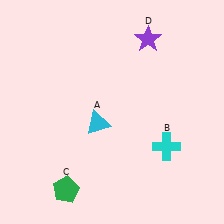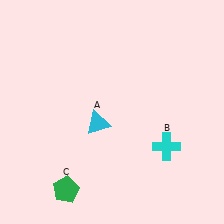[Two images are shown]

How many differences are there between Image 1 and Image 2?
There is 1 difference between the two images.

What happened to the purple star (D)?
The purple star (D) was removed in Image 2. It was in the top-right area of Image 1.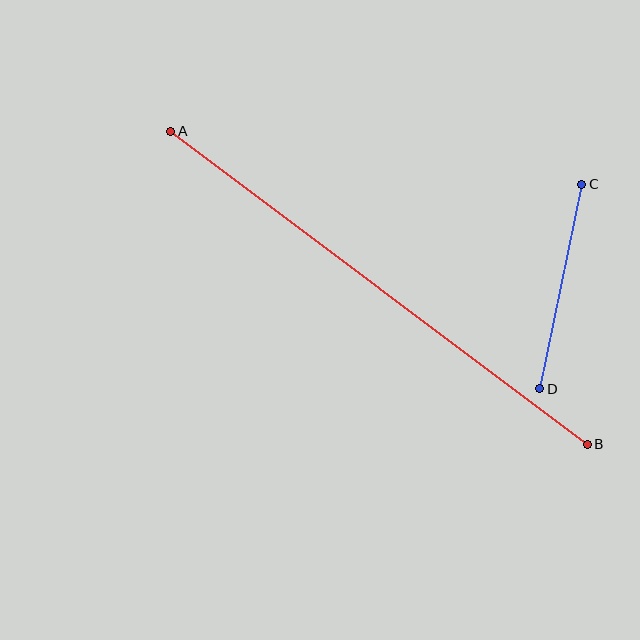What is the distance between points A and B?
The distance is approximately 521 pixels.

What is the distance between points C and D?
The distance is approximately 209 pixels.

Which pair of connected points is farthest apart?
Points A and B are farthest apart.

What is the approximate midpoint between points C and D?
The midpoint is at approximately (561, 287) pixels.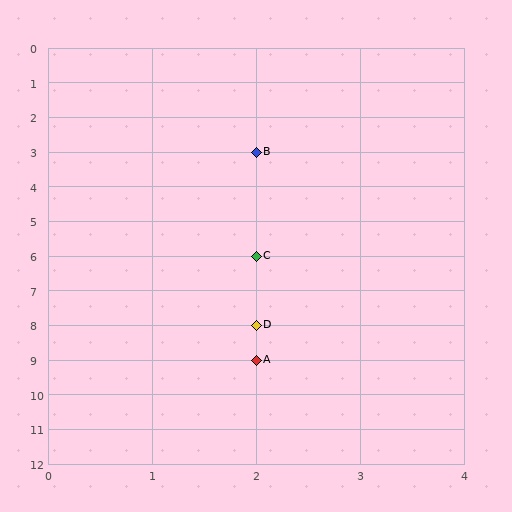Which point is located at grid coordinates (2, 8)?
Point D is at (2, 8).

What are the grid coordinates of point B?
Point B is at grid coordinates (2, 3).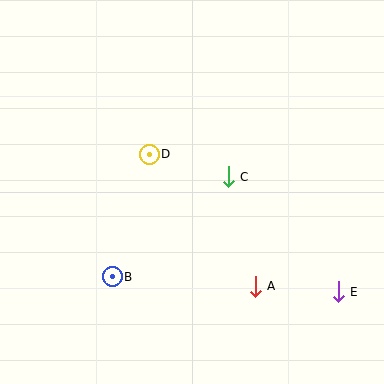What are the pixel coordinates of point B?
Point B is at (112, 277).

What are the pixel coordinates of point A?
Point A is at (255, 286).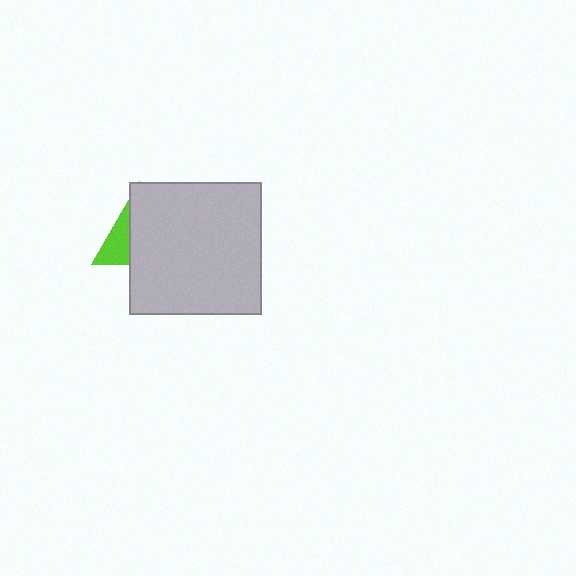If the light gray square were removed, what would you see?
You would see the complete lime triangle.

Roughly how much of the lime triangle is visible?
A small part of it is visible (roughly 32%).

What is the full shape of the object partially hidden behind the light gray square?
The partially hidden object is a lime triangle.